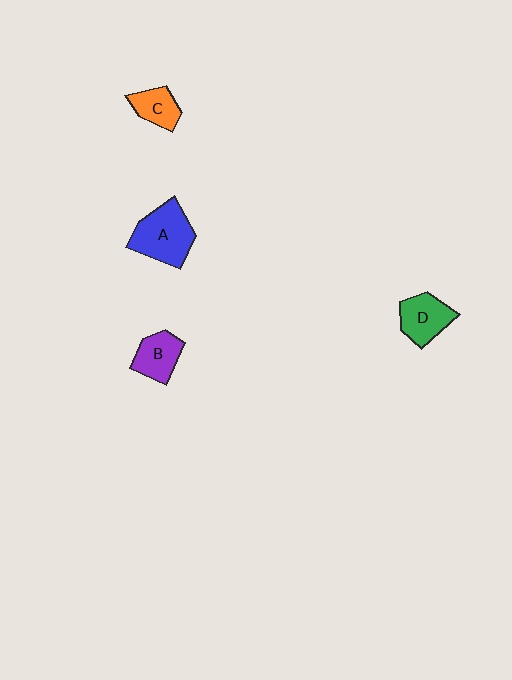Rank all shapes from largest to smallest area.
From largest to smallest: A (blue), D (green), B (purple), C (orange).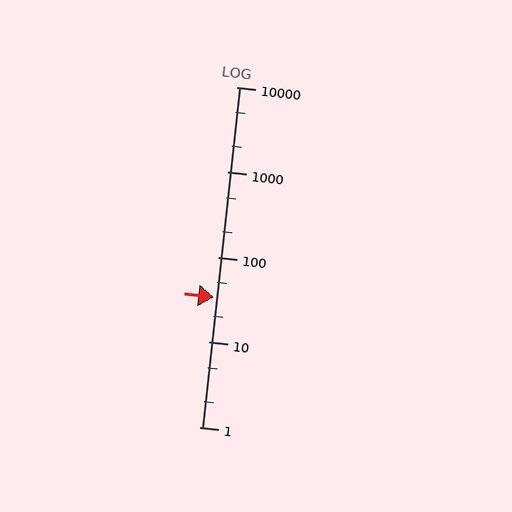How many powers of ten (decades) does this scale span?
The scale spans 4 decades, from 1 to 10000.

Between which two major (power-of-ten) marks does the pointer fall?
The pointer is between 10 and 100.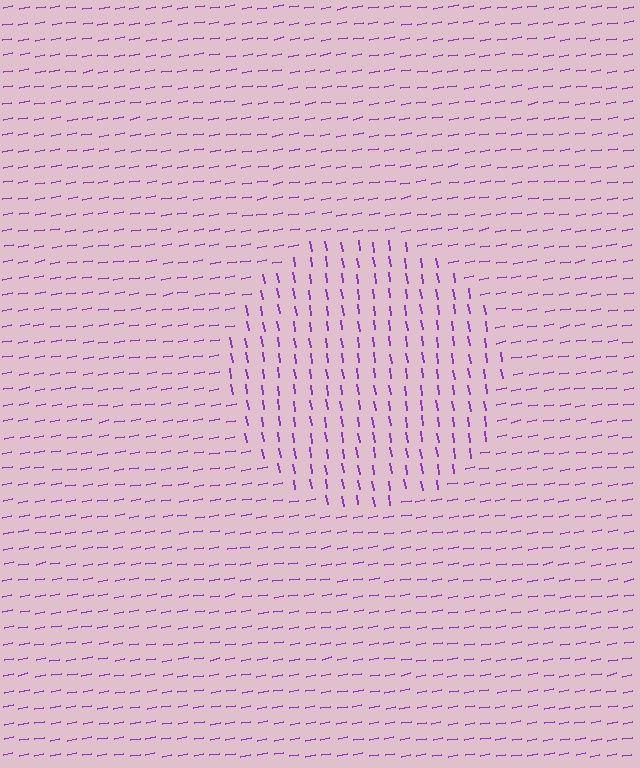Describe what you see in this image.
The image is filled with small purple line segments. A circle region in the image has lines oriented differently from the surrounding lines, creating a visible texture boundary.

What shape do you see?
I see a circle.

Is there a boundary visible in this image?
Yes, there is a texture boundary formed by a change in line orientation.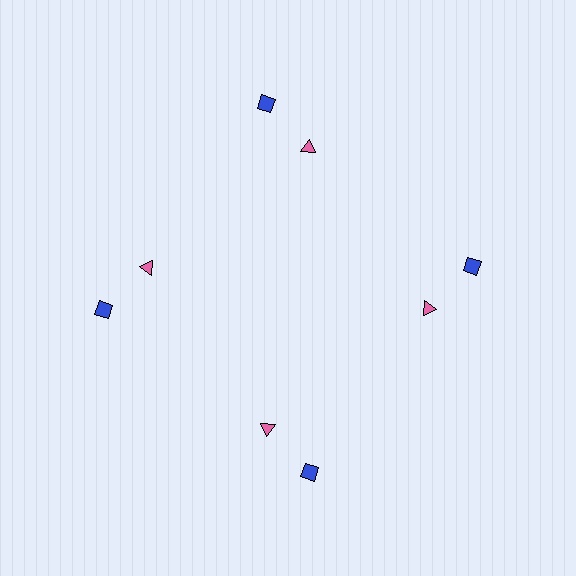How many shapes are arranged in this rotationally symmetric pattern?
There are 8 shapes, arranged in 4 groups of 2.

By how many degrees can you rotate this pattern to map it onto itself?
The pattern maps onto itself every 90 degrees of rotation.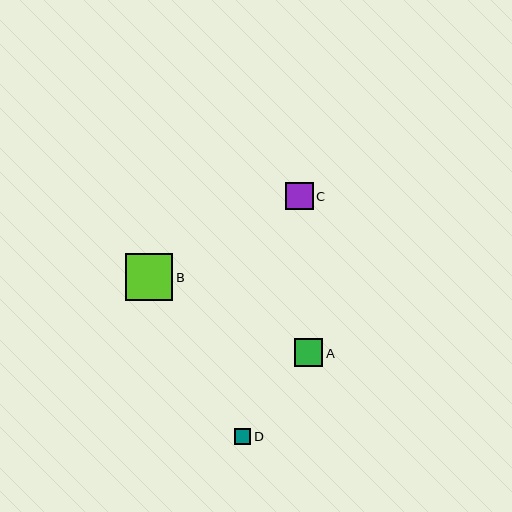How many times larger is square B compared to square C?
Square B is approximately 1.8 times the size of square C.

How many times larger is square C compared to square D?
Square C is approximately 1.7 times the size of square D.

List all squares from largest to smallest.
From largest to smallest: B, A, C, D.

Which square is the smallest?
Square D is the smallest with a size of approximately 16 pixels.